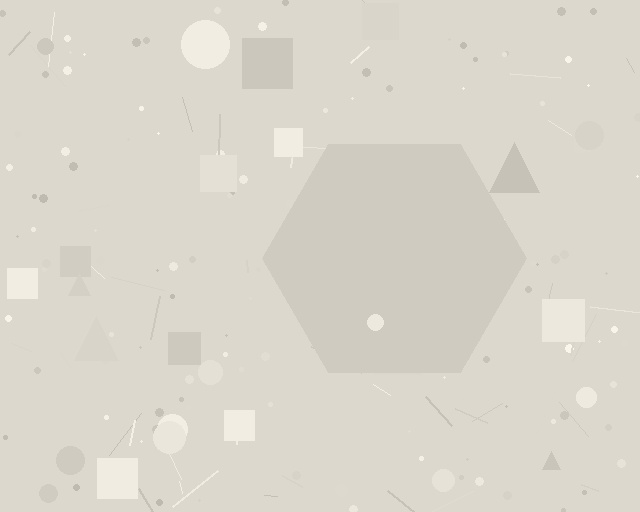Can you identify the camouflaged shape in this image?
The camouflaged shape is a hexagon.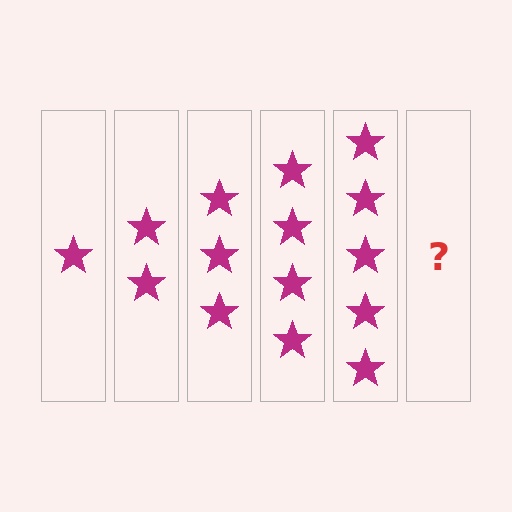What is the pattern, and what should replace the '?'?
The pattern is that each step adds one more star. The '?' should be 6 stars.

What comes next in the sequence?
The next element should be 6 stars.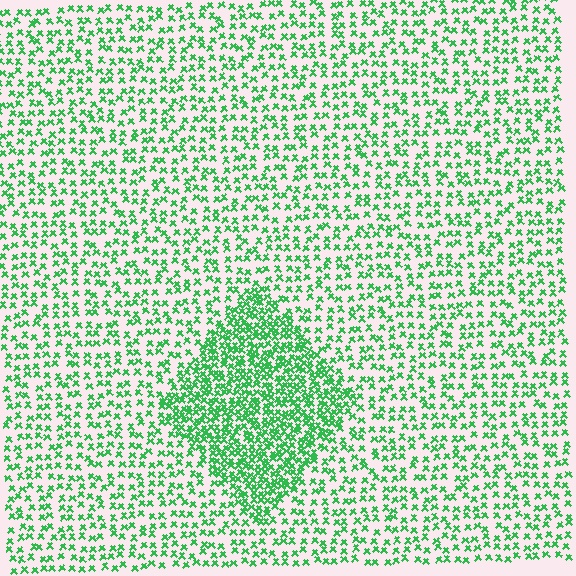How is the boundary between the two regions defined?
The boundary is defined by a change in element density (approximately 2.2x ratio). All elements are the same color, size, and shape.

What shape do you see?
I see a diamond.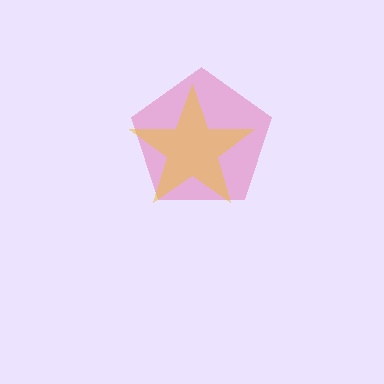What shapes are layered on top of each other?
The layered shapes are: a pink pentagon, a yellow star.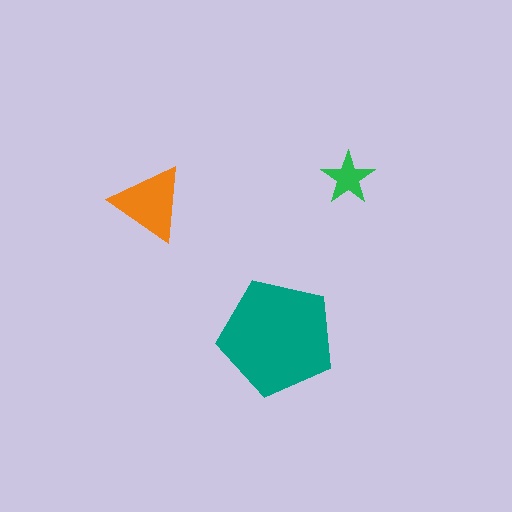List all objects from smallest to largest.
The green star, the orange triangle, the teal pentagon.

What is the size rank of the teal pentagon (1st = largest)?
1st.